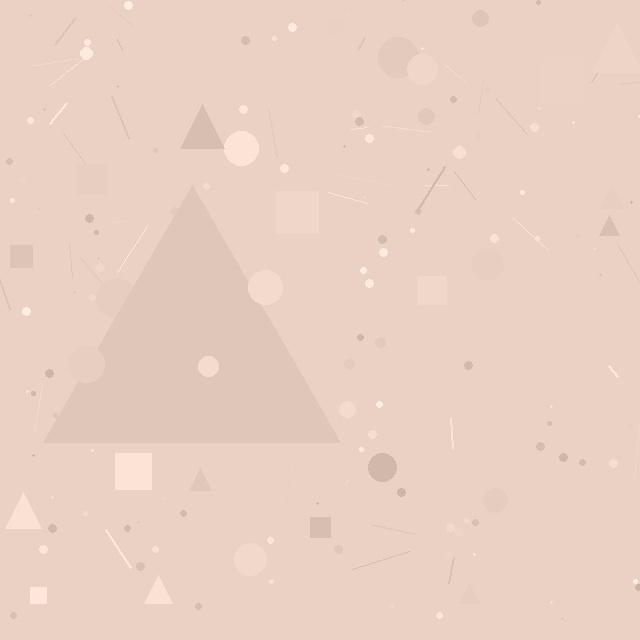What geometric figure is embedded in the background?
A triangle is embedded in the background.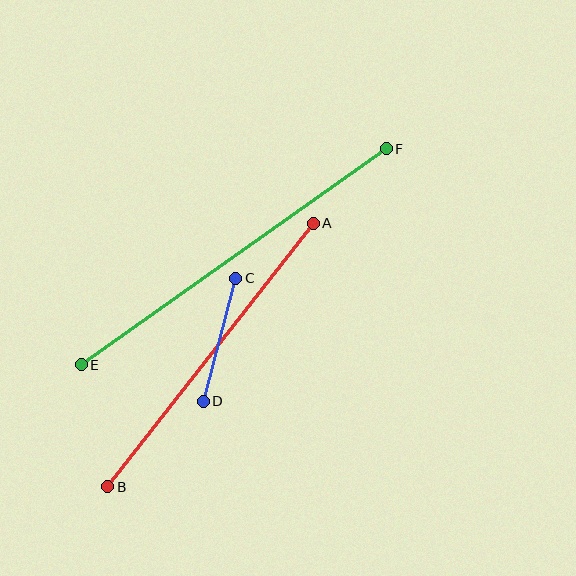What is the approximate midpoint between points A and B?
The midpoint is at approximately (210, 355) pixels.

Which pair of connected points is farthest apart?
Points E and F are farthest apart.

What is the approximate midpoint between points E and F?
The midpoint is at approximately (234, 257) pixels.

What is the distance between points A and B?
The distance is approximately 334 pixels.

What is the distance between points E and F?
The distance is approximately 374 pixels.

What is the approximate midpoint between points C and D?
The midpoint is at approximately (220, 340) pixels.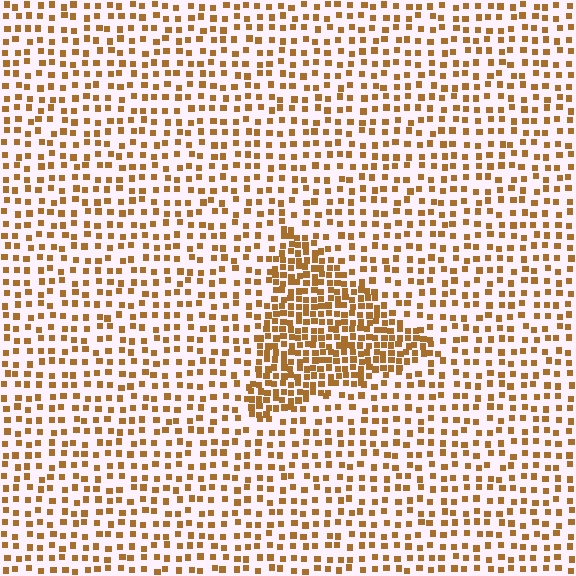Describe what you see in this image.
The image contains small brown elements arranged at two different densities. A triangle-shaped region is visible where the elements are more densely packed than the surrounding area.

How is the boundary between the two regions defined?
The boundary is defined by a change in element density (approximately 2.2x ratio). All elements are the same color, size, and shape.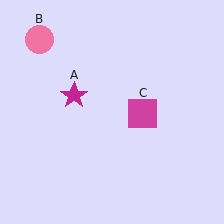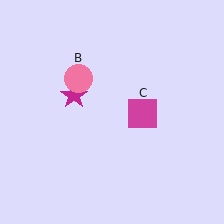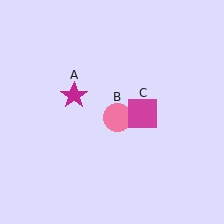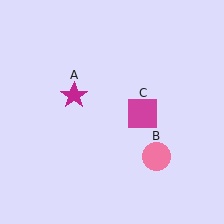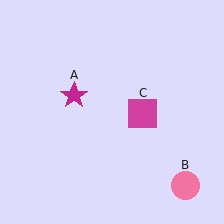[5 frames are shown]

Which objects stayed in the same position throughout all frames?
Magenta star (object A) and magenta square (object C) remained stationary.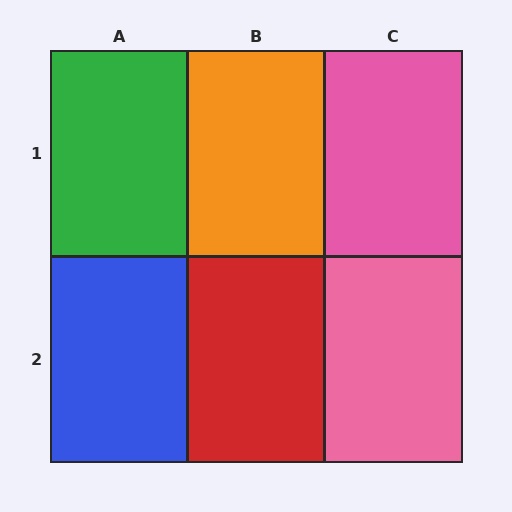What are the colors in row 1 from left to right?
Green, orange, pink.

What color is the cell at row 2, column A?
Blue.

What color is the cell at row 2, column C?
Pink.